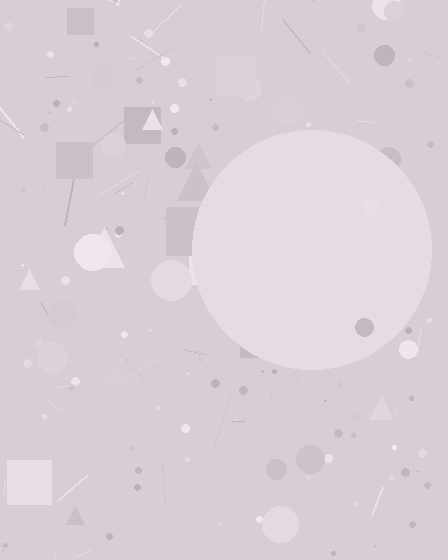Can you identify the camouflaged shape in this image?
The camouflaged shape is a circle.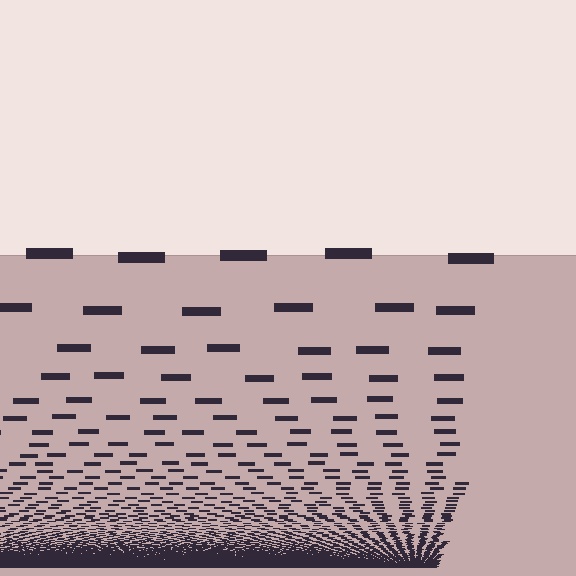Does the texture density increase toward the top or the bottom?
Density increases toward the bottom.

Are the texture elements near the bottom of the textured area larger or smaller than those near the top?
Smaller. The gradient is inverted — elements near the bottom are smaller and denser.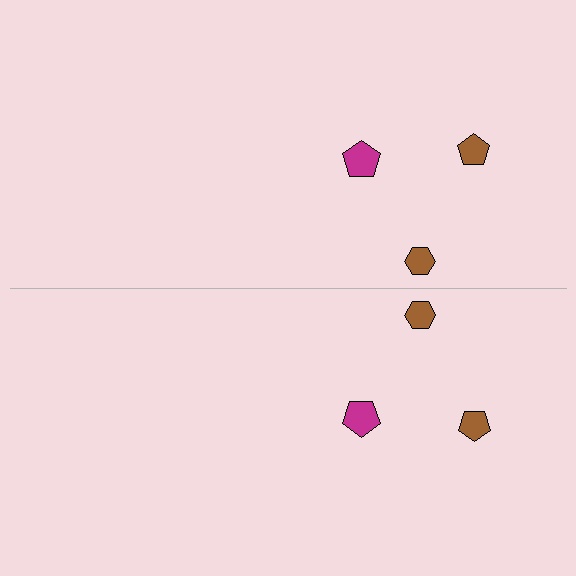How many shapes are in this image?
There are 6 shapes in this image.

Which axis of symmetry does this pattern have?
The pattern has a horizontal axis of symmetry running through the center of the image.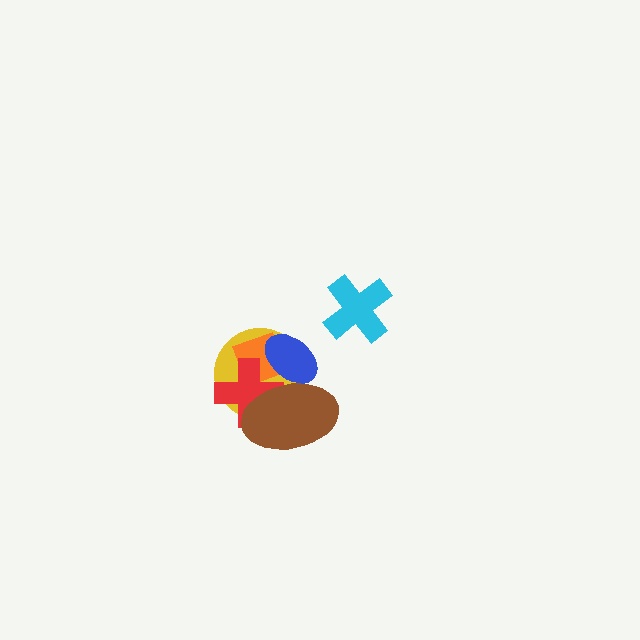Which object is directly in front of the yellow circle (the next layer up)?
The orange diamond is directly in front of the yellow circle.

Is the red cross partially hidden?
Yes, it is partially covered by another shape.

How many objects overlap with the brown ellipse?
4 objects overlap with the brown ellipse.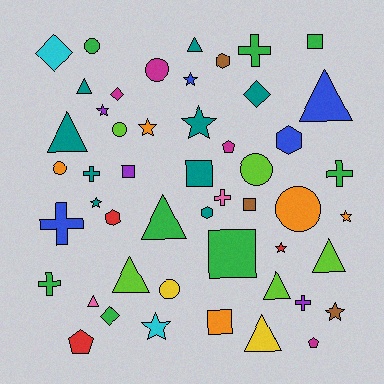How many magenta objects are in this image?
There are 4 magenta objects.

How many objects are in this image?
There are 50 objects.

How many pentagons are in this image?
There are 3 pentagons.